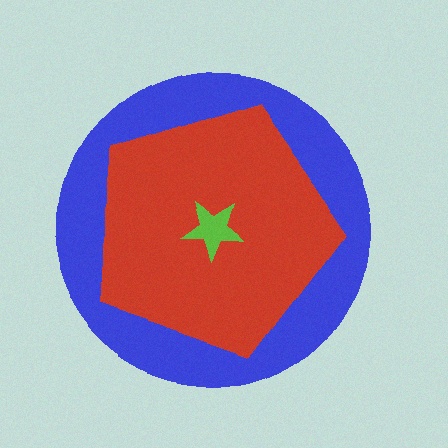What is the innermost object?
The lime star.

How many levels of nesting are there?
3.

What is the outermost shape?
The blue circle.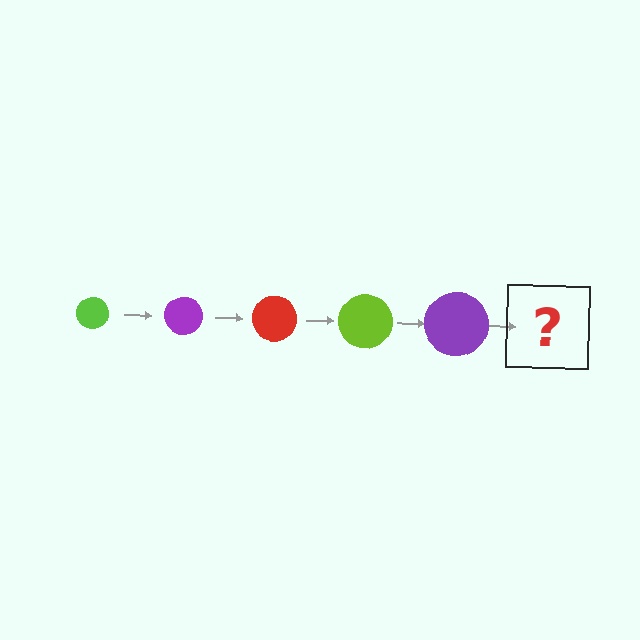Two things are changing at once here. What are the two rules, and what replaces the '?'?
The two rules are that the circle grows larger each step and the color cycles through lime, purple, and red. The '?' should be a red circle, larger than the previous one.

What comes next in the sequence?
The next element should be a red circle, larger than the previous one.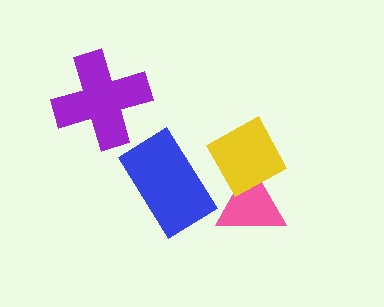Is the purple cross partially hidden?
No, no other shape covers it.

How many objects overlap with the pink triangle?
1 object overlaps with the pink triangle.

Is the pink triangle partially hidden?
Yes, it is partially covered by another shape.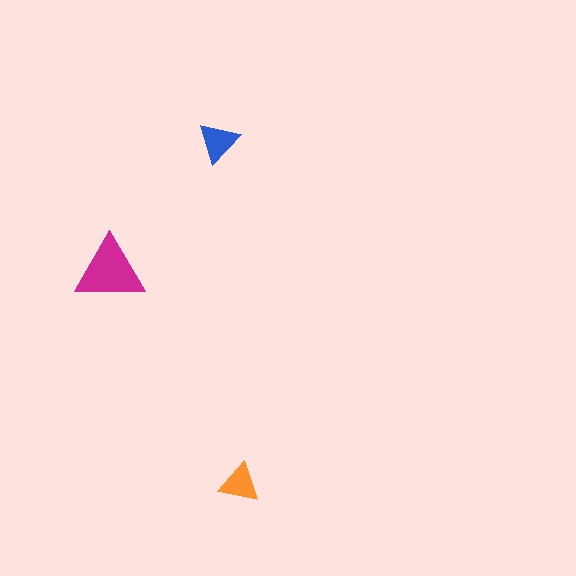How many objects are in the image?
There are 3 objects in the image.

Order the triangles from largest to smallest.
the magenta one, the blue one, the orange one.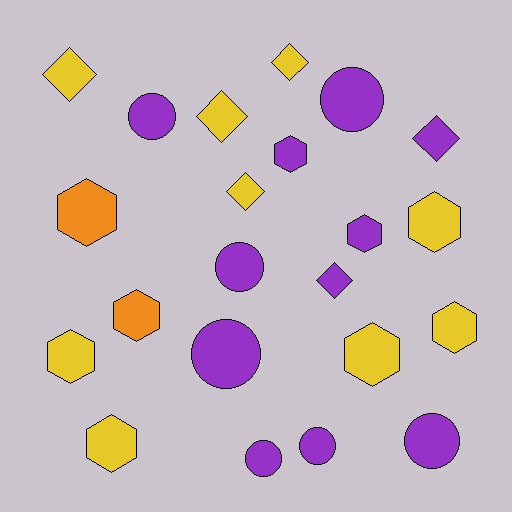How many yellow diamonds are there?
There are 4 yellow diamonds.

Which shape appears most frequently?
Hexagon, with 9 objects.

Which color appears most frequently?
Purple, with 11 objects.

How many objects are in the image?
There are 22 objects.